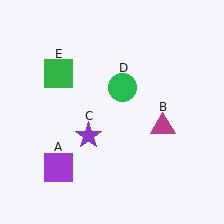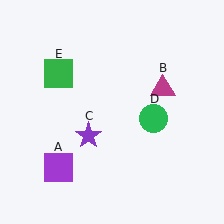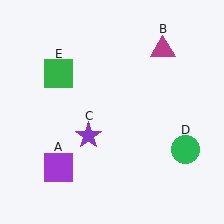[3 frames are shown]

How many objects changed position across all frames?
2 objects changed position: magenta triangle (object B), green circle (object D).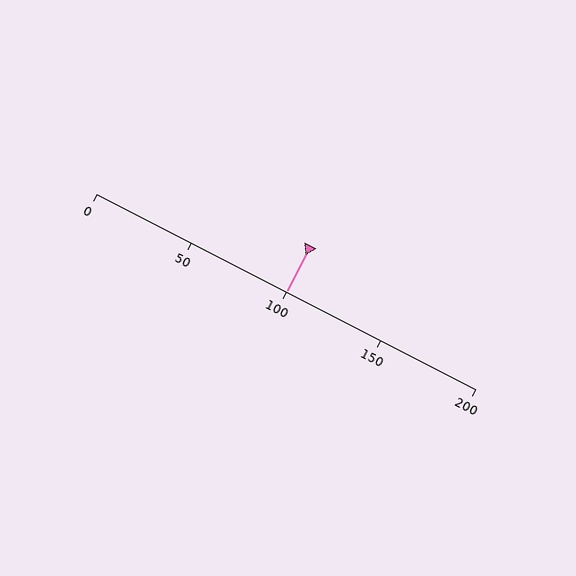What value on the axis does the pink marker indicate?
The marker indicates approximately 100.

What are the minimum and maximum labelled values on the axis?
The axis runs from 0 to 200.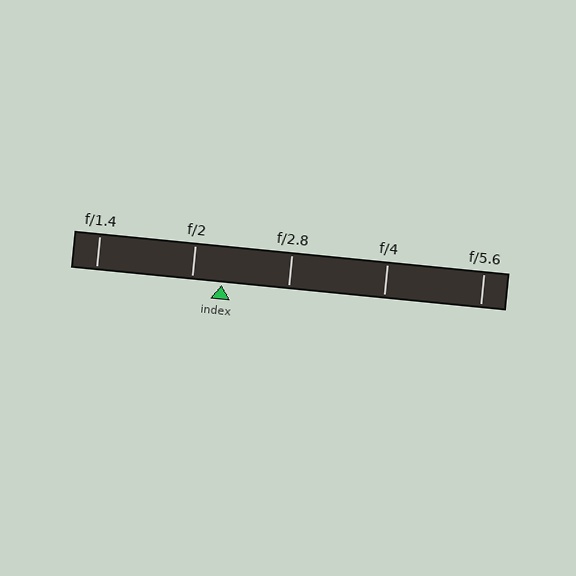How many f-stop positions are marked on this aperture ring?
There are 5 f-stop positions marked.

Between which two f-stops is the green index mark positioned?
The index mark is between f/2 and f/2.8.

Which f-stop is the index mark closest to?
The index mark is closest to f/2.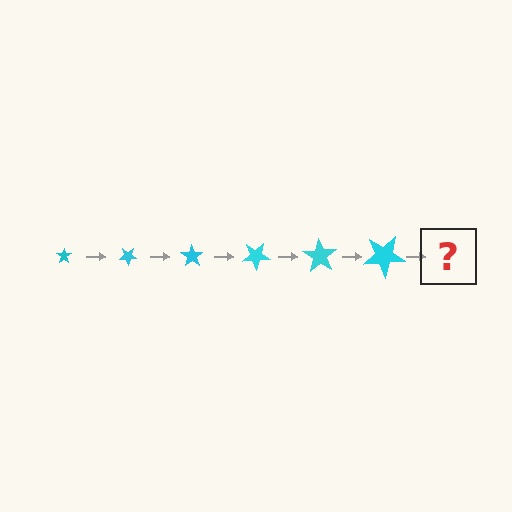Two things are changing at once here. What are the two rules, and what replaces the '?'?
The two rules are that the star grows larger each step and it rotates 35 degrees each step. The '?' should be a star, larger than the previous one and rotated 210 degrees from the start.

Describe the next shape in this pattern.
It should be a star, larger than the previous one and rotated 210 degrees from the start.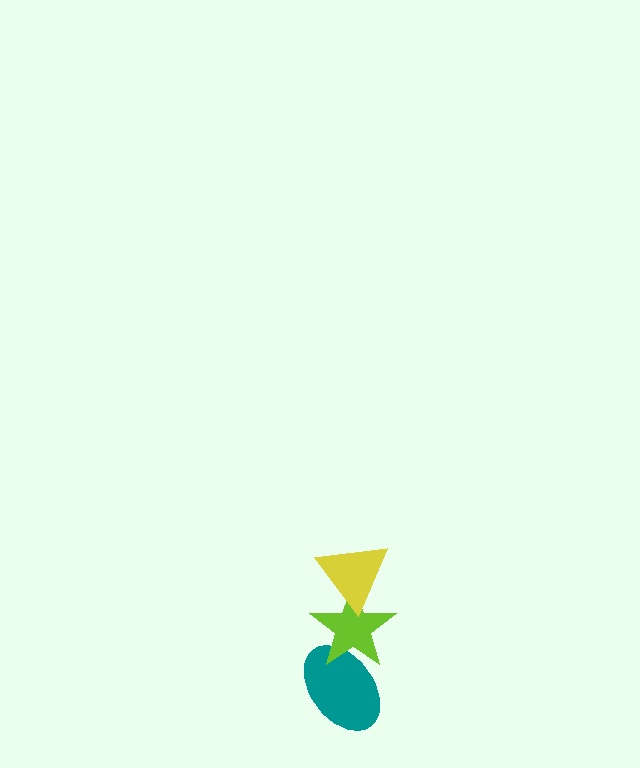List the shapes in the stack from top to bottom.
From top to bottom: the yellow triangle, the lime star, the teal ellipse.